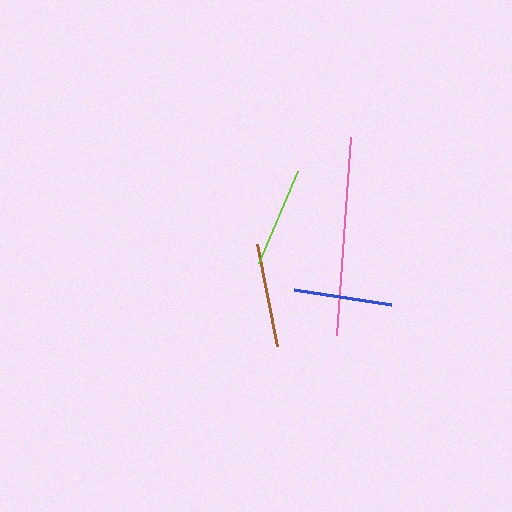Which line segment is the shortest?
The blue line is the shortest at approximately 97 pixels.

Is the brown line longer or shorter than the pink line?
The pink line is longer than the brown line.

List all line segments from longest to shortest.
From longest to shortest: pink, brown, lime, blue.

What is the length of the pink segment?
The pink segment is approximately 198 pixels long.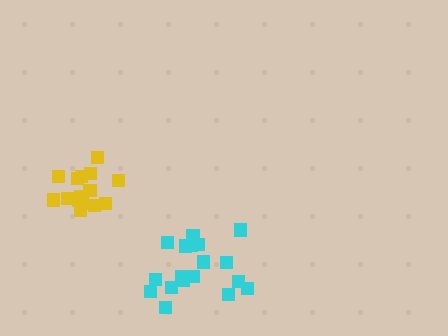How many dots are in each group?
Group 1: 16 dots, Group 2: 18 dots (34 total).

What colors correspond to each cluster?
The clusters are colored: yellow, cyan.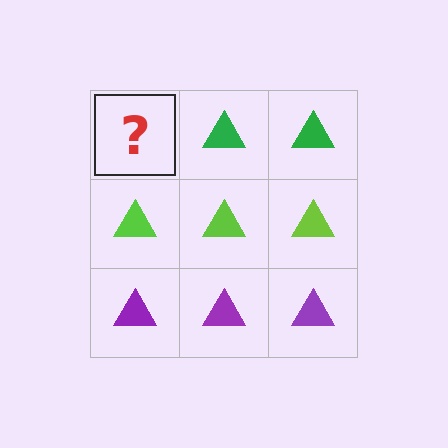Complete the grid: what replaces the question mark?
The question mark should be replaced with a green triangle.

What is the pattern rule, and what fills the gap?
The rule is that each row has a consistent color. The gap should be filled with a green triangle.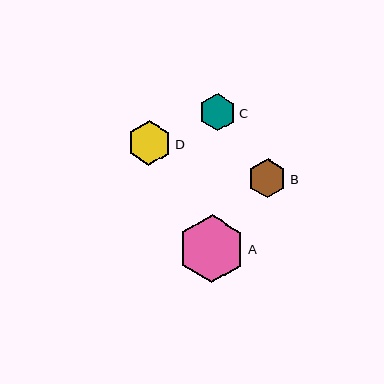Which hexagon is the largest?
Hexagon A is the largest with a size of approximately 68 pixels.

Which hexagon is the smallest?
Hexagon C is the smallest with a size of approximately 37 pixels.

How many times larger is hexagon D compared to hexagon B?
Hexagon D is approximately 1.1 times the size of hexagon B.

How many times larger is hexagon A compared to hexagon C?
Hexagon A is approximately 1.8 times the size of hexagon C.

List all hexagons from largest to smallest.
From largest to smallest: A, D, B, C.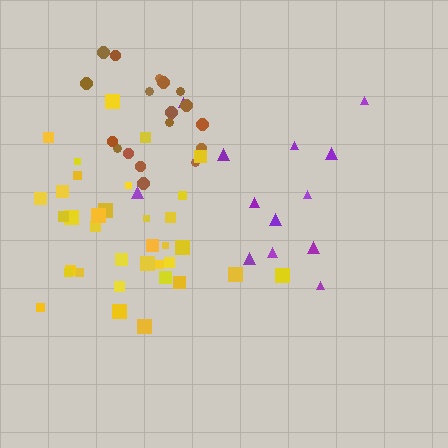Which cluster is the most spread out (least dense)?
Purple.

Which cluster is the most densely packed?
Yellow.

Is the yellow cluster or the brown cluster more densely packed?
Yellow.